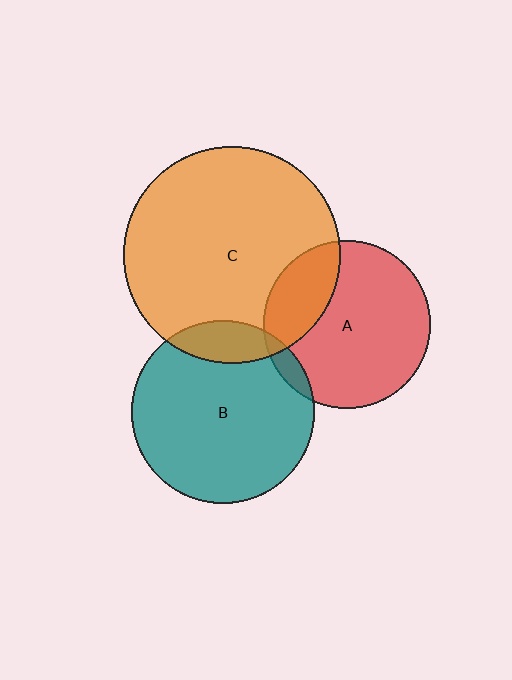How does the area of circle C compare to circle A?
Approximately 1.7 times.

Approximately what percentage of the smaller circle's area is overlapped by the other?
Approximately 15%.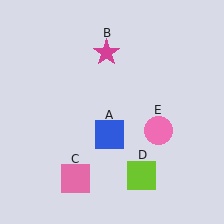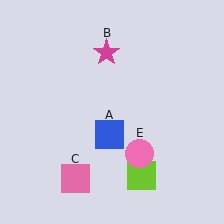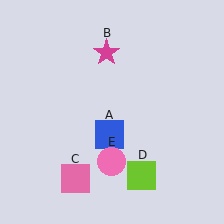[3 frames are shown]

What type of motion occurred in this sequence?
The pink circle (object E) rotated clockwise around the center of the scene.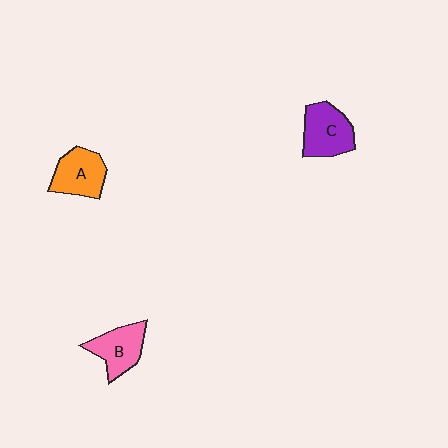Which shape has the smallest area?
Shape B (pink).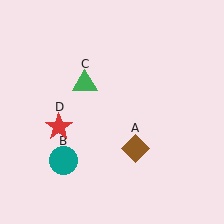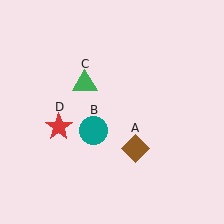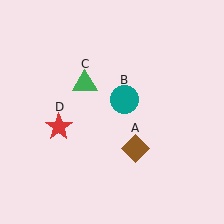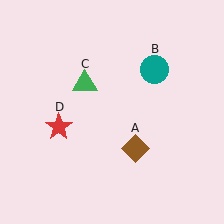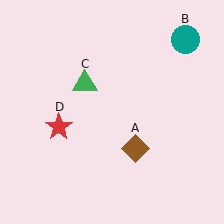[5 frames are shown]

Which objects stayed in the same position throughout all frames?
Brown diamond (object A) and green triangle (object C) and red star (object D) remained stationary.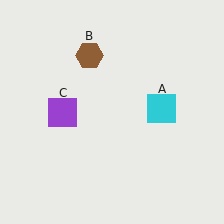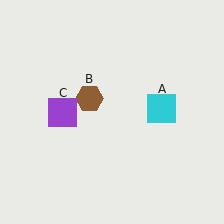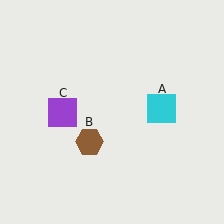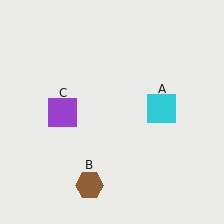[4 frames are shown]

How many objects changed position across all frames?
1 object changed position: brown hexagon (object B).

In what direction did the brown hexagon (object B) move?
The brown hexagon (object B) moved down.